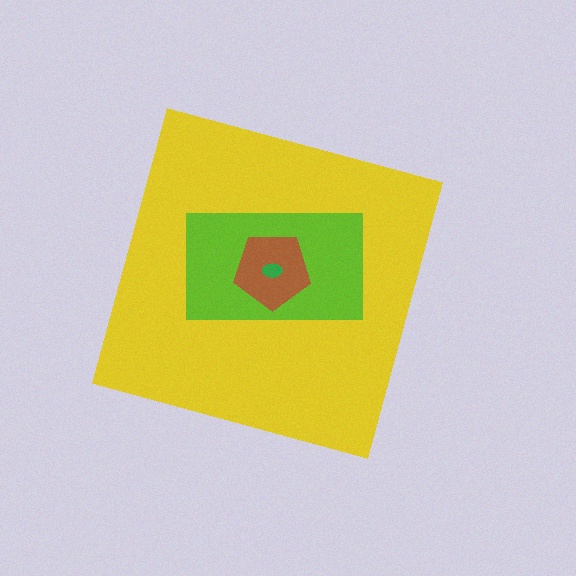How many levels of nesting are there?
4.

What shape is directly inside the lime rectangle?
The brown pentagon.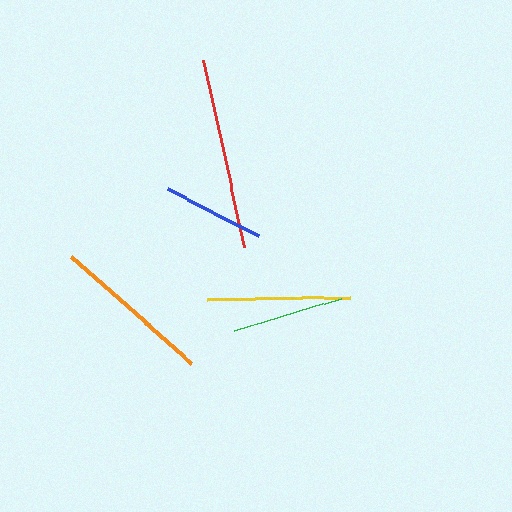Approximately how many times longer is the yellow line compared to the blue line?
The yellow line is approximately 1.4 times the length of the blue line.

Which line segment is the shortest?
The blue line is the shortest at approximately 102 pixels.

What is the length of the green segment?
The green segment is approximately 111 pixels long.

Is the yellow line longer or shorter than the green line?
The yellow line is longer than the green line.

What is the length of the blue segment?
The blue segment is approximately 102 pixels long.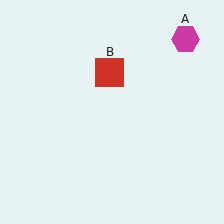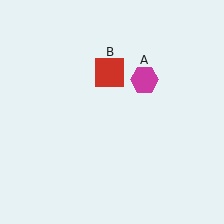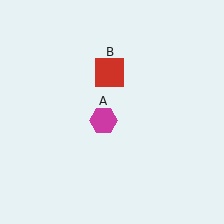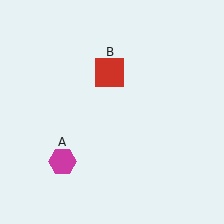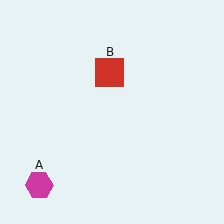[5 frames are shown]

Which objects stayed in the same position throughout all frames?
Red square (object B) remained stationary.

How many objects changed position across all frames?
1 object changed position: magenta hexagon (object A).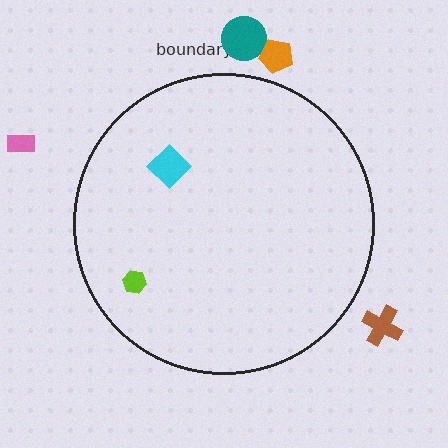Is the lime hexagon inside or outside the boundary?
Inside.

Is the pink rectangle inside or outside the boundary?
Outside.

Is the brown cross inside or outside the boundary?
Outside.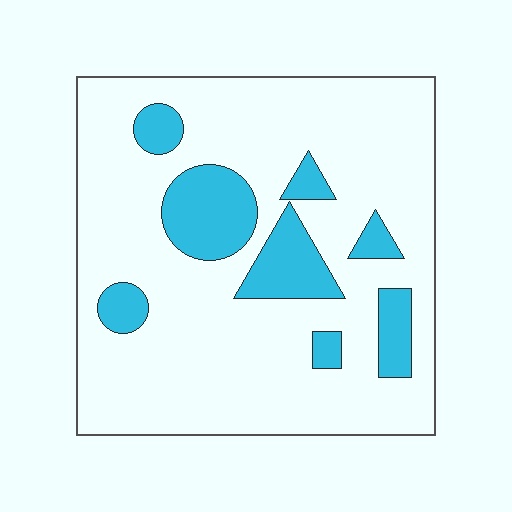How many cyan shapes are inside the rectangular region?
8.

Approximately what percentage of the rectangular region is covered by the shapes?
Approximately 20%.